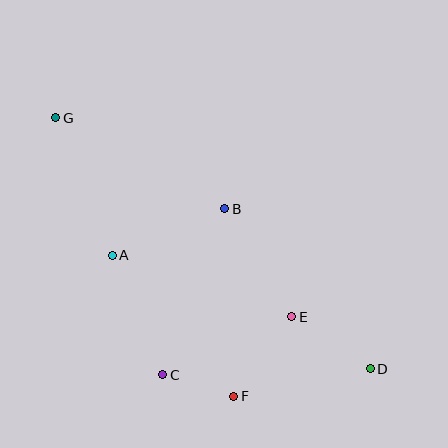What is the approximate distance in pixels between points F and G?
The distance between F and G is approximately 331 pixels.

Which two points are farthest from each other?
Points D and G are farthest from each other.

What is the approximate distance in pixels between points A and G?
The distance between A and G is approximately 149 pixels.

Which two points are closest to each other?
Points C and F are closest to each other.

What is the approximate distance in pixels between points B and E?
The distance between B and E is approximately 127 pixels.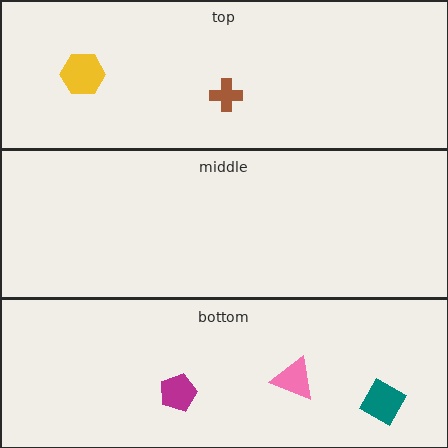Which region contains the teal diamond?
The bottom region.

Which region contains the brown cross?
The top region.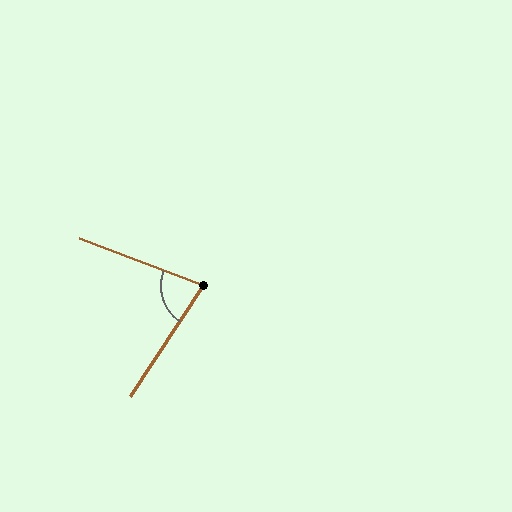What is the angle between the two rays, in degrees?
Approximately 77 degrees.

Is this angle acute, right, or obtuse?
It is acute.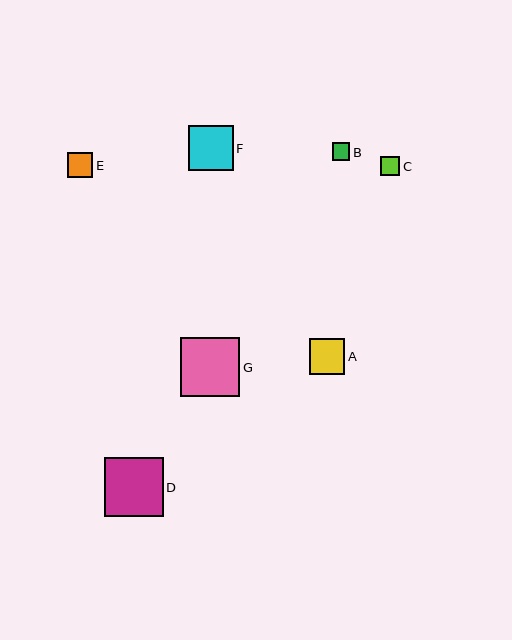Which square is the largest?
Square G is the largest with a size of approximately 59 pixels.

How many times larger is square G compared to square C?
Square G is approximately 3.1 times the size of square C.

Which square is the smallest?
Square B is the smallest with a size of approximately 18 pixels.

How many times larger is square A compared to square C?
Square A is approximately 1.9 times the size of square C.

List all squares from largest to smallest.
From largest to smallest: G, D, F, A, E, C, B.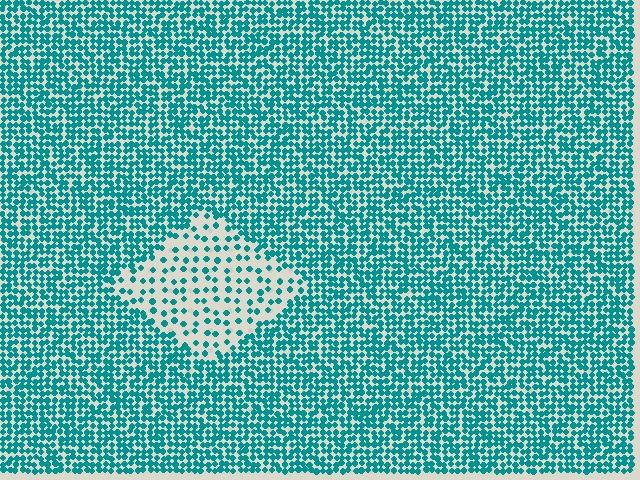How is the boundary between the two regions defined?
The boundary is defined by a change in element density (approximately 2.7x ratio). All elements are the same color, size, and shape.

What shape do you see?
I see a diamond.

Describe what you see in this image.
The image contains small teal elements arranged at two different densities. A diamond-shaped region is visible where the elements are less densely packed than the surrounding area.